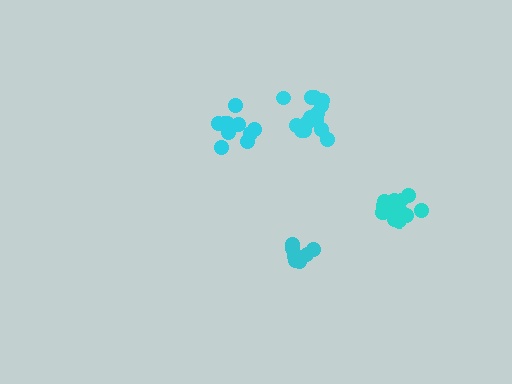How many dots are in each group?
Group 1: 15 dots, Group 2: 11 dots, Group 3: 14 dots, Group 4: 9 dots (49 total).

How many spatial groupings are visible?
There are 4 spatial groupings.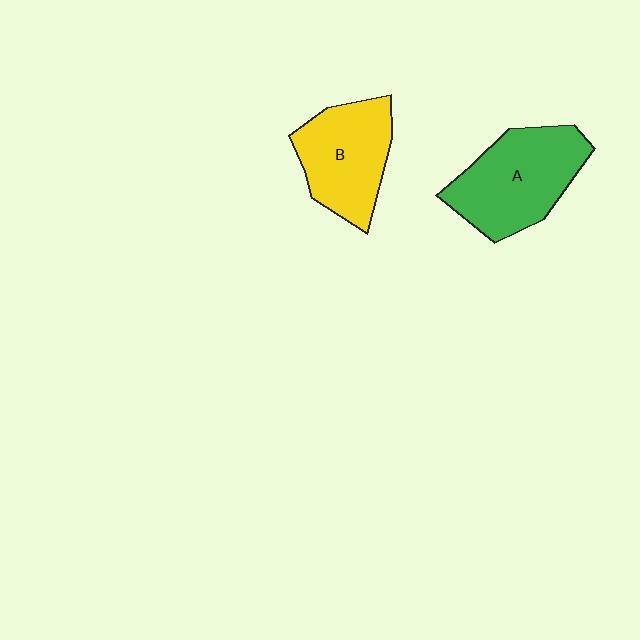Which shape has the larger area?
Shape A (green).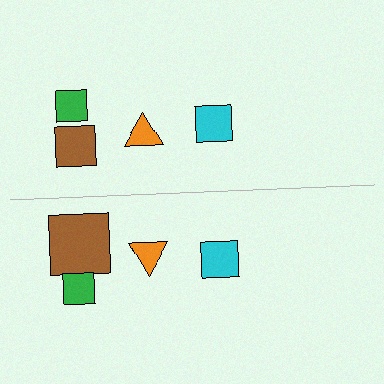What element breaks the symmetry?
The brown square on the bottom side has a different size than its mirror counterpart.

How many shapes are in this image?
There are 8 shapes in this image.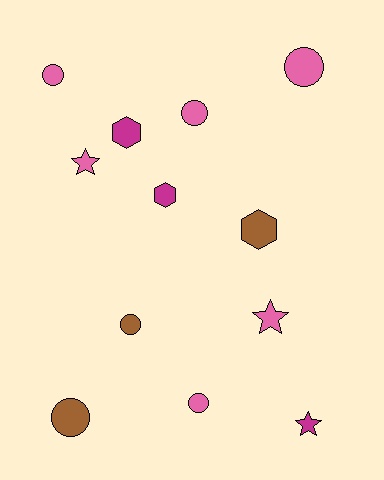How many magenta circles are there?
There are no magenta circles.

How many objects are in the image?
There are 12 objects.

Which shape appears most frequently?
Circle, with 6 objects.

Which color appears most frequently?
Pink, with 6 objects.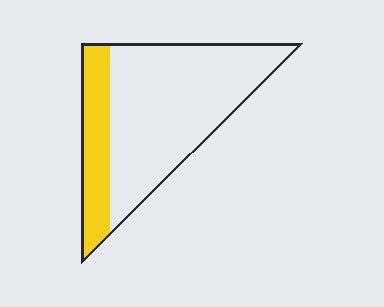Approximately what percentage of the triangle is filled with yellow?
Approximately 25%.